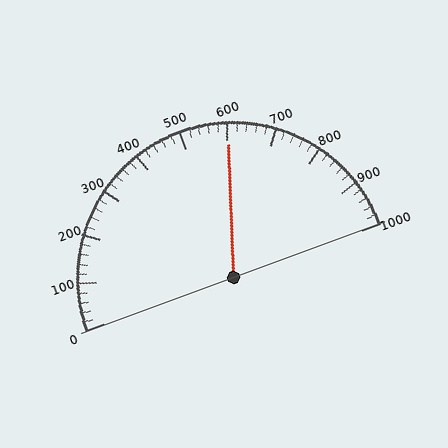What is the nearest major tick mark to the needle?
The nearest major tick mark is 600.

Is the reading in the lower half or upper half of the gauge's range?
The reading is in the upper half of the range (0 to 1000).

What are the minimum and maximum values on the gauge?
The gauge ranges from 0 to 1000.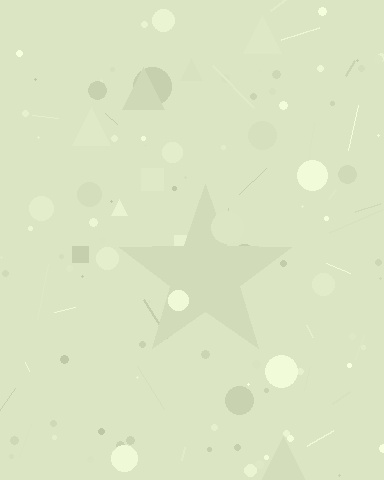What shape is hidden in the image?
A star is hidden in the image.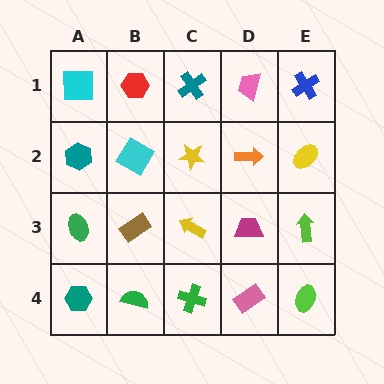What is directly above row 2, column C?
A teal cross.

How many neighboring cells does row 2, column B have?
4.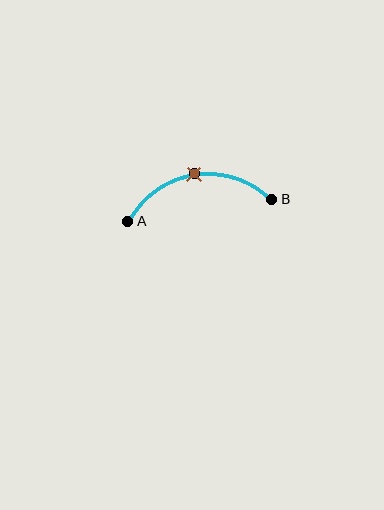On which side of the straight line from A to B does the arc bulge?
The arc bulges above the straight line connecting A and B.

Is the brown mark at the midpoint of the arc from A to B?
Yes. The brown mark lies on the arc at equal arc-length from both A and B — it is the arc midpoint.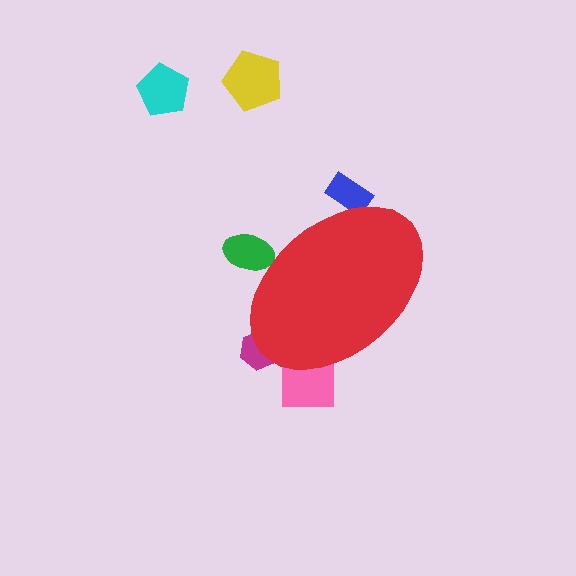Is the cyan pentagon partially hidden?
No, the cyan pentagon is fully visible.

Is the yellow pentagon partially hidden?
No, the yellow pentagon is fully visible.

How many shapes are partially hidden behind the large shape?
4 shapes are partially hidden.